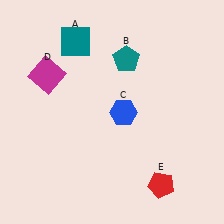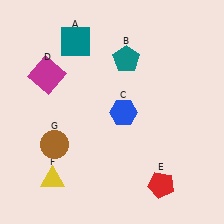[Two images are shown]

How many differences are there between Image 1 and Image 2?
There are 2 differences between the two images.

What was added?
A yellow triangle (F), a brown circle (G) were added in Image 2.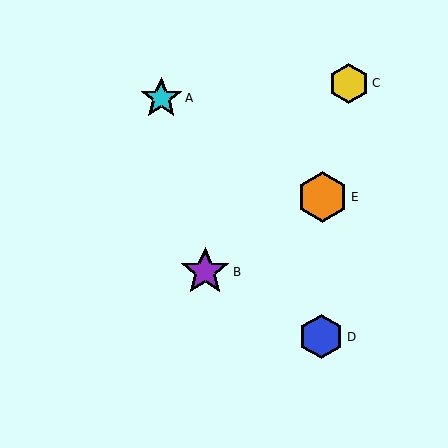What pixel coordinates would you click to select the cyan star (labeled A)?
Click at (161, 98) to select the cyan star A.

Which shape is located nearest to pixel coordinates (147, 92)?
The cyan star (labeled A) at (161, 98) is nearest to that location.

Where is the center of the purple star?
The center of the purple star is at (205, 272).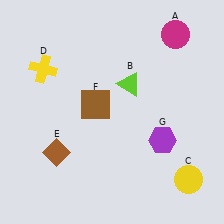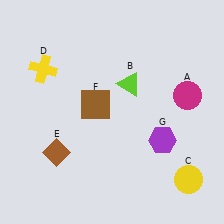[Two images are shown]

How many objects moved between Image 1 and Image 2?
1 object moved between the two images.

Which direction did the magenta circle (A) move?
The magenta circle (A) moved down.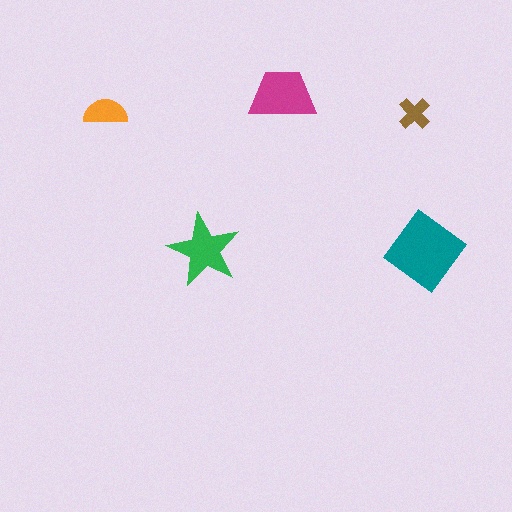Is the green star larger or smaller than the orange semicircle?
Larger.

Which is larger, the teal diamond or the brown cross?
The teal diamond.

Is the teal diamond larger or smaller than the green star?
Larger.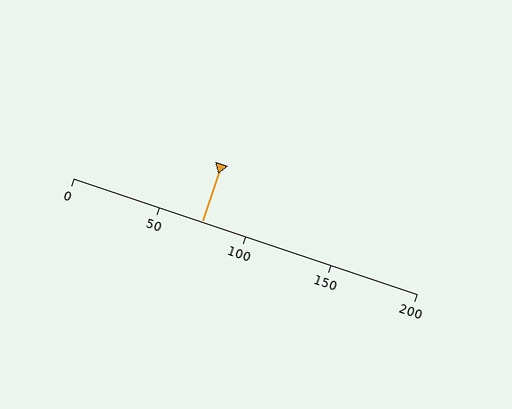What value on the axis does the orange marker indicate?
The marker indicates approximately 75.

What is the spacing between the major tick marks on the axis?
The major ticks are spaced 50 apart.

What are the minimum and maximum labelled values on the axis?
The axis runs from 0 to 200.